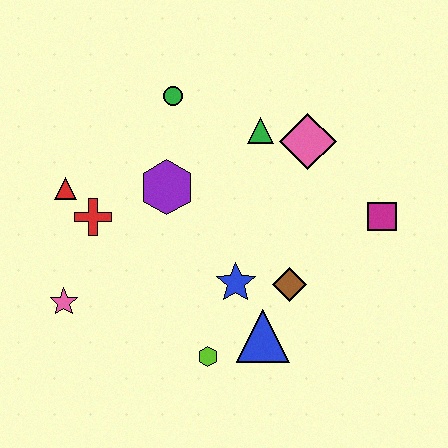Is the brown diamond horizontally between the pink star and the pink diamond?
Yes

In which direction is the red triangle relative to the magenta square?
The red triangle is to the left of the magenta square.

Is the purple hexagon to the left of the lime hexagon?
Yes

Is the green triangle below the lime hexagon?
No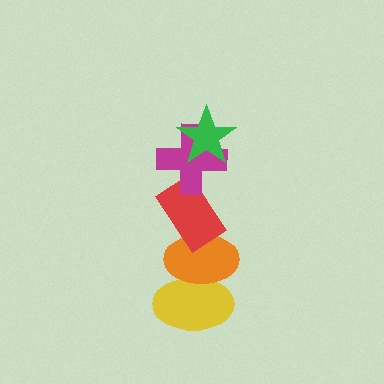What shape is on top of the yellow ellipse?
The orange ellipse is on top of the yellow ellipse.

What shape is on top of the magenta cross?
The green star is on top of the magenta cross.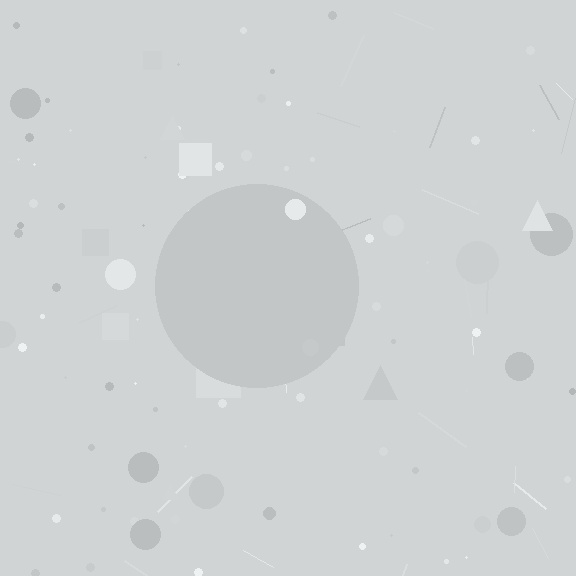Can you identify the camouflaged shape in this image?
The camouflaged shape is a circle.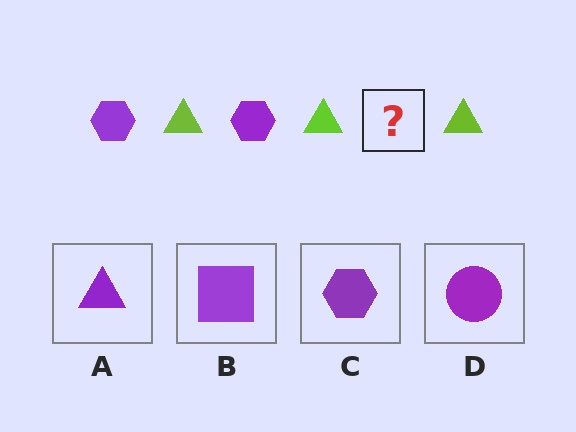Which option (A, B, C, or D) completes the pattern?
C.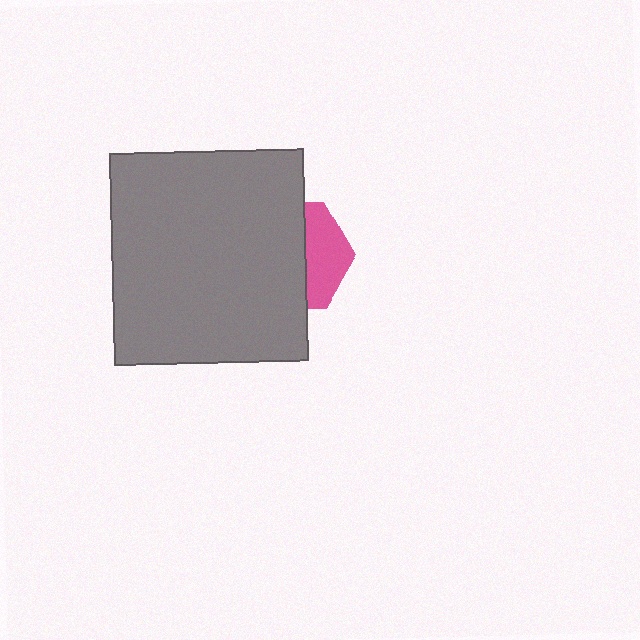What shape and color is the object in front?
The object in front is a gray rectangle.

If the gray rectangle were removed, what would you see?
You would see the complete pink hexagon.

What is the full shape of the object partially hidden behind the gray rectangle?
The partially hidden object is a pink hexagon.